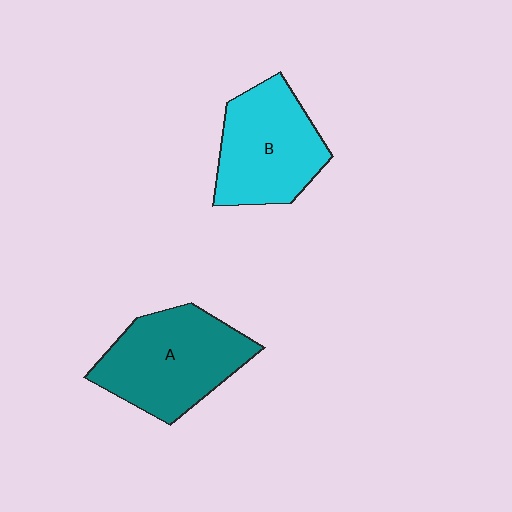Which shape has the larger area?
Shape A (teal).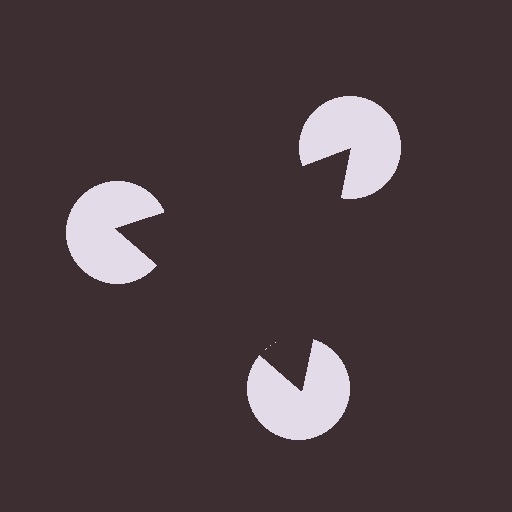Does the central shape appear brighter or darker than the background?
It typically appears slightly darker than the background, even though no actual brightness change is drawn.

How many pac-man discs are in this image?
There are 3 — one at each vertex of the illusory triangle.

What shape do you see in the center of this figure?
An illusory triangle — its edges are inferred from the aligned wedge cuts in the pac-man discs, not physically drawn.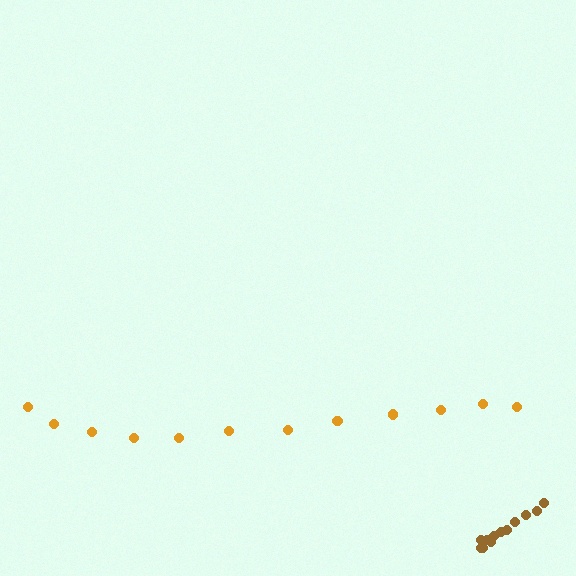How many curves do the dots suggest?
There are 2 distinct paths.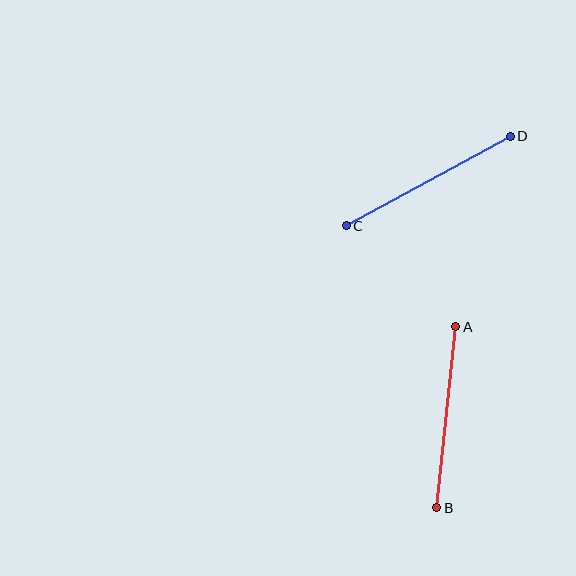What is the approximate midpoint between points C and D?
The midpoint is at approximately (428, 181) pixels.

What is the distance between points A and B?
The distance is approximately 182 pixels.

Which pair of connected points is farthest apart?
Points C and D are farthest apart.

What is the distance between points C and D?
The distance is approximately 187 pixels.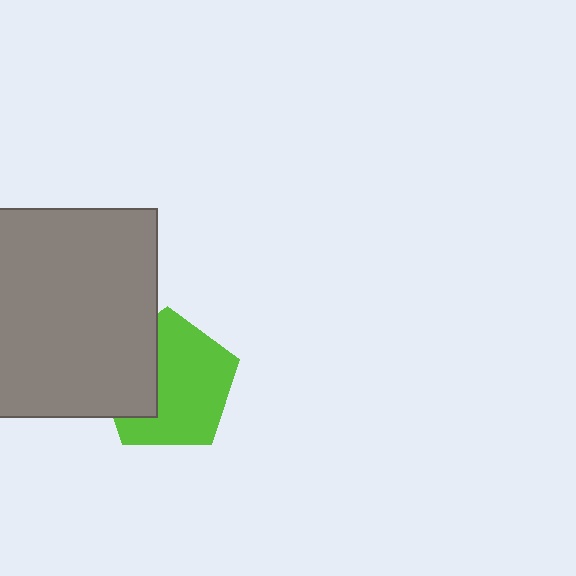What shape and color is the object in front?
The object in front is a gray square.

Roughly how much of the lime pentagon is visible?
Most of it is visible (roughly 67%).